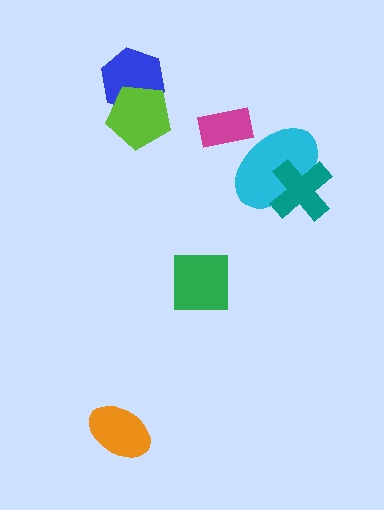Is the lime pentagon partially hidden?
No, no other shape covers it.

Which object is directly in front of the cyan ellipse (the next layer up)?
The magenta rectangle is directly in front of the cyan ellipse.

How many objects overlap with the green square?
0 objects overlap with the green square.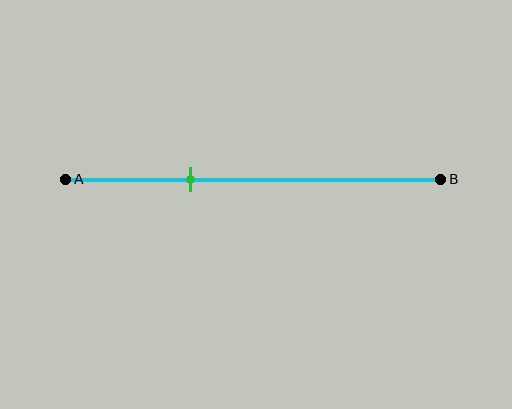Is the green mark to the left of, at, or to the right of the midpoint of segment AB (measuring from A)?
The green mark is to the left of the midpoint of segment AB.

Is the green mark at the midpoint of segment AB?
No, the mark is at about 35% from A, not at the 50% midpoint.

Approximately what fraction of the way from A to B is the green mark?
The green mark is approximately 35% of the way from A to B.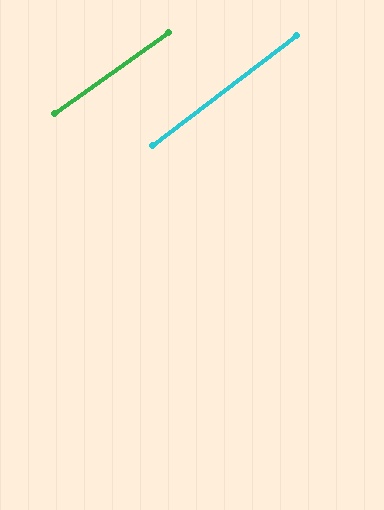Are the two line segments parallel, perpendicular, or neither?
Parallel — their directions differ by only 1.9°.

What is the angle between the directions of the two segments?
Approximately 2 degrees.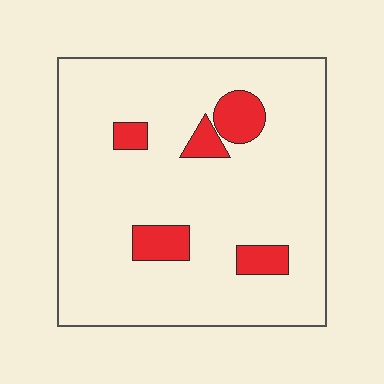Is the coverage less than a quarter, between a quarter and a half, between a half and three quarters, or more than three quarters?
Less than a quarter.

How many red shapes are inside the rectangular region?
5.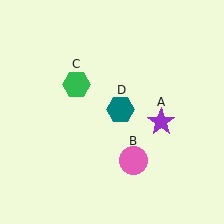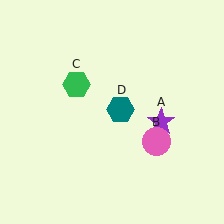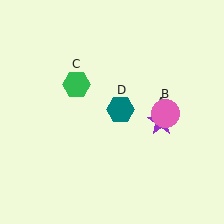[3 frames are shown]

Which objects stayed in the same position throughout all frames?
Purple star (object A) and green hexagon (object C) and teal hexagon (object D) remained stationary.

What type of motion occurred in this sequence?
The pink circle (object B) rotated counterclockwise around the center of the scene.